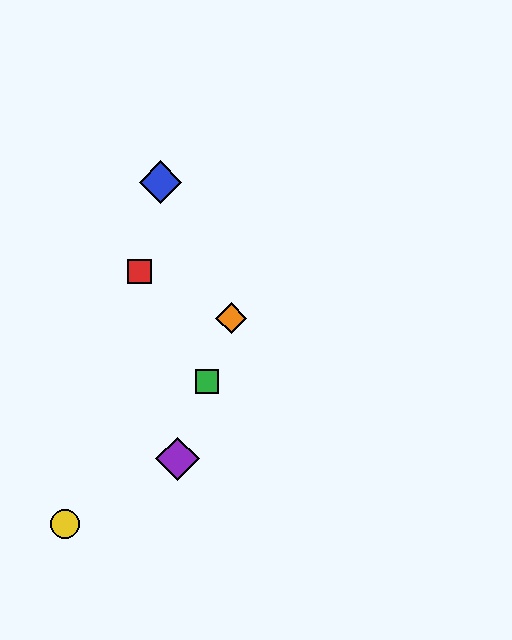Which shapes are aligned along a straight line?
The green square, the purple diamond, the orange diamond are aligned along a straight line.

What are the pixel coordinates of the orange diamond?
The orange diamond is at (231, 318).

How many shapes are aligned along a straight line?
3 shapes (the green square, the purple diamond, the orange diamond) are aligned along a straight line.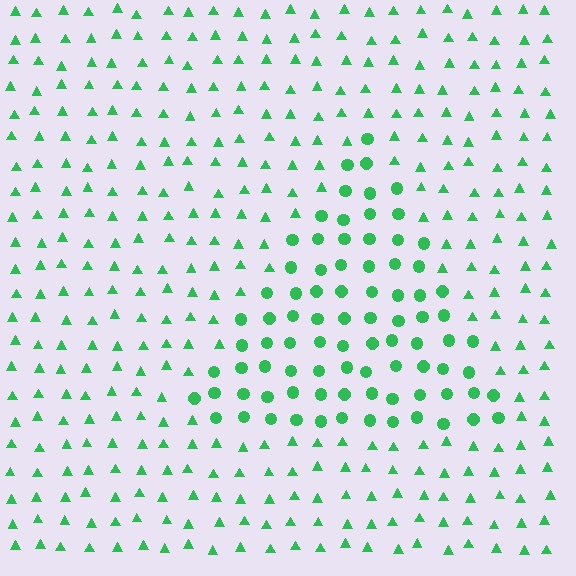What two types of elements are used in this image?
The image uses circles inside the triangle region and triangles outside it.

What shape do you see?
I see a triangle.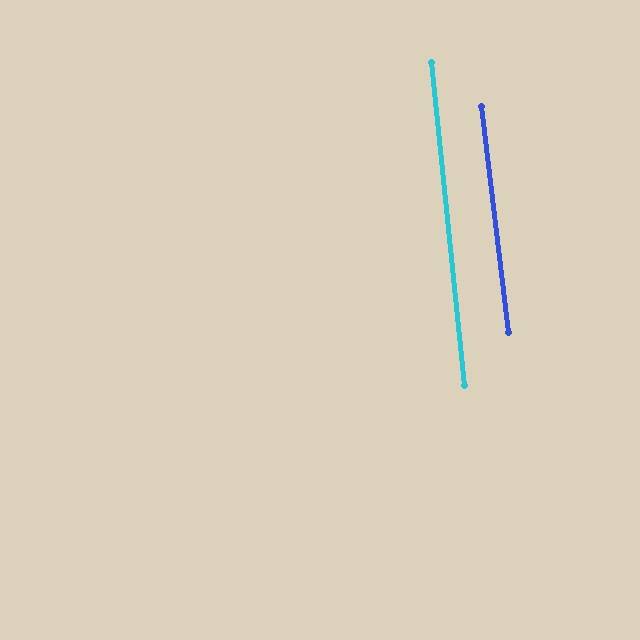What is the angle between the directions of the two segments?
Approximately 1 degree.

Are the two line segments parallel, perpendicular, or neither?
Parallel — their directions differ by only 1.1°.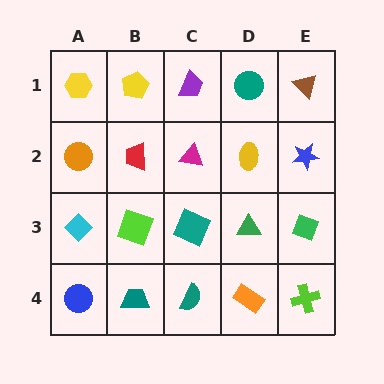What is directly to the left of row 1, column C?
A yellow pentagon.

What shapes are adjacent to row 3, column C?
A magenta triangle (row 2, column C), a teal semicircle (row 4, column C), a lime square (row 3, column B), a green triangle (row 3, column D).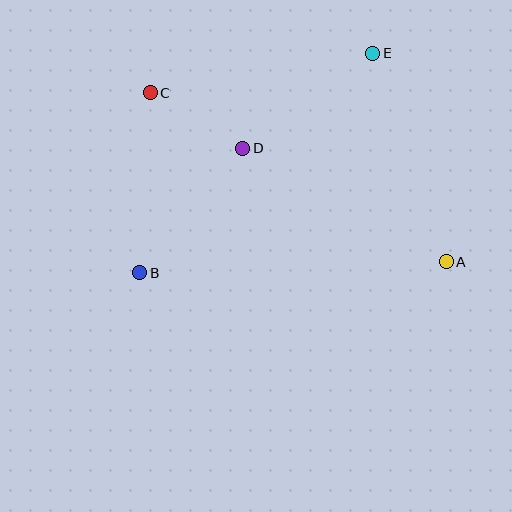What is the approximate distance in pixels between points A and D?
The distance between A and D is approximately 233 pixels.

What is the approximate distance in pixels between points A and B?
The distance between A and B is approximately 307 pixels.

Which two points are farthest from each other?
Points A and C are farthest from each other.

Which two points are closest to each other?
Points C and D are closest to each other.